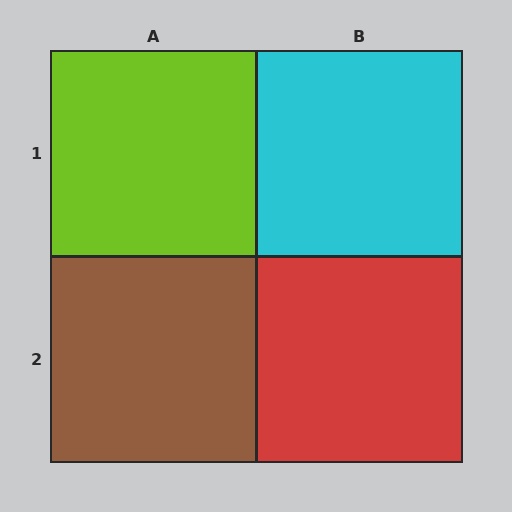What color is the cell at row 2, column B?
Red.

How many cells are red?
1 cell is red.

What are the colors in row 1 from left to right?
Lime, cyan.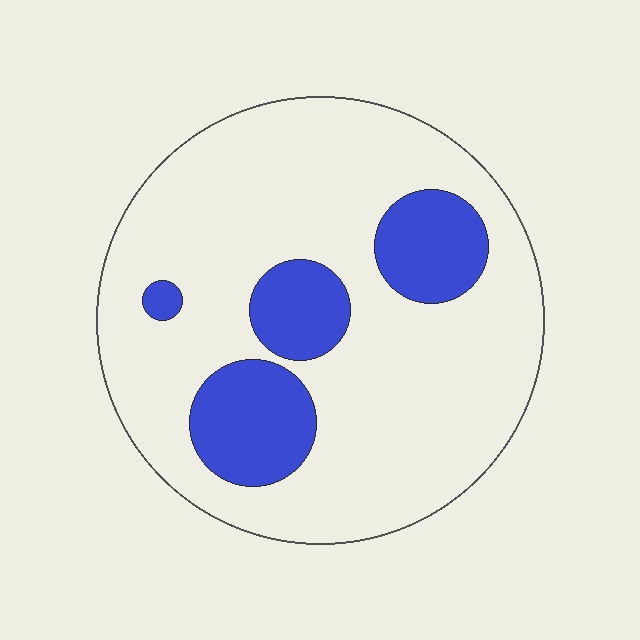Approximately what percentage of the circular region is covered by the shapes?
Approximately 20%.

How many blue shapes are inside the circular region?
4.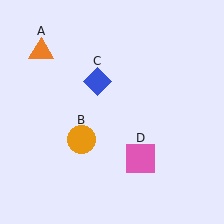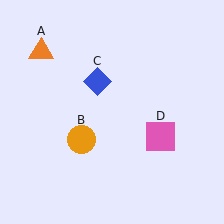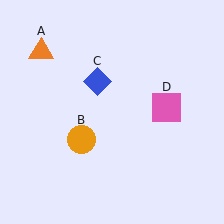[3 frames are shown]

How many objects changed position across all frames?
1 object changed position: pink square (object D).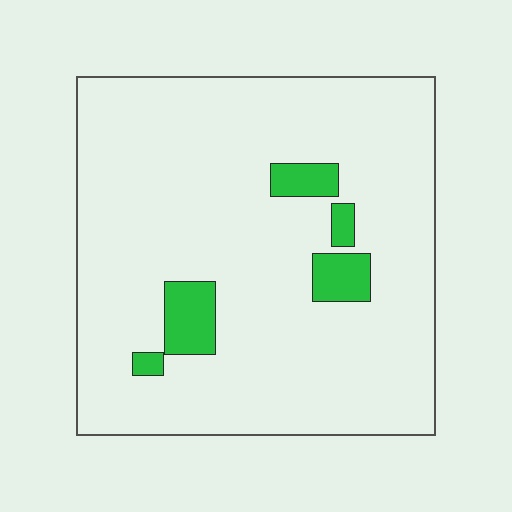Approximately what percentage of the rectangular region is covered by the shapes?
Approximately 10%.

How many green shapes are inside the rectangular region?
5.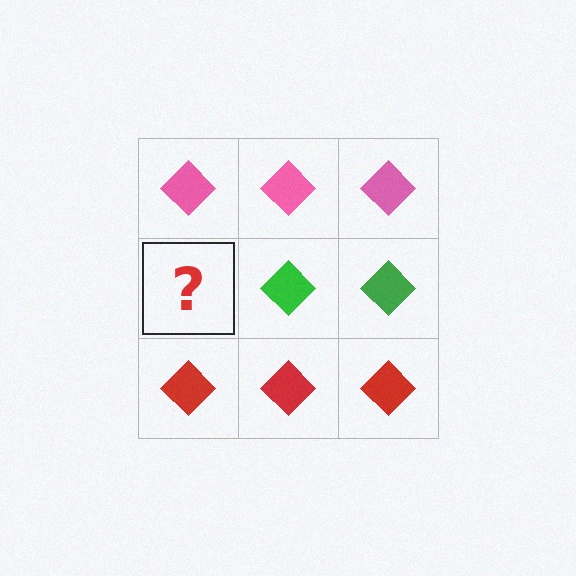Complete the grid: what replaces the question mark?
The question mark should be replaced with a green diamond.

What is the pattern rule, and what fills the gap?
The rule is that each row has a consistent color. The gap should be filled with a green diamond.